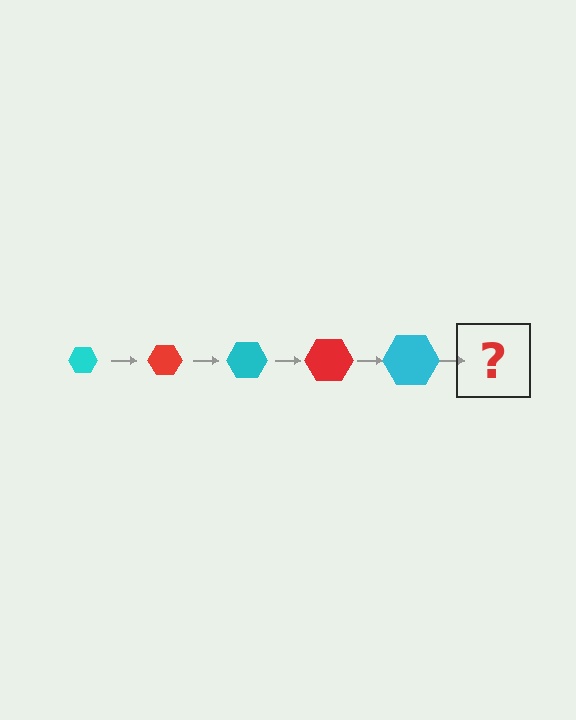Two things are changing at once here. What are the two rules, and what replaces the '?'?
The two rules are that the hexagon grows larger each step and the color cycles through cyan and red. The '?' should be a red hexagon, larger than the previous one.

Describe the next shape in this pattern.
It should be a red hexagon, larger than the previous one.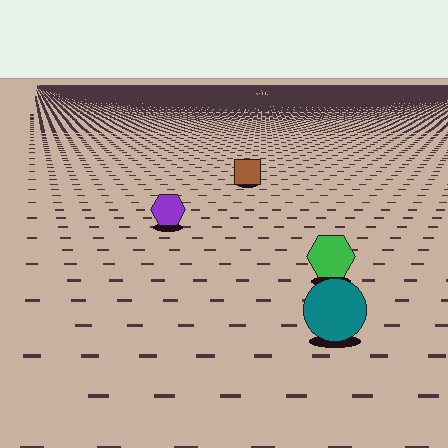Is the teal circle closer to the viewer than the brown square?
Yes. The teal circle is closer — you can tell from the texture gradient: the ground texture is coarser near it.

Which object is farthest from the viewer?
The brown square is farthest from the viewer. It appears smaller and the ground texture around it is denser.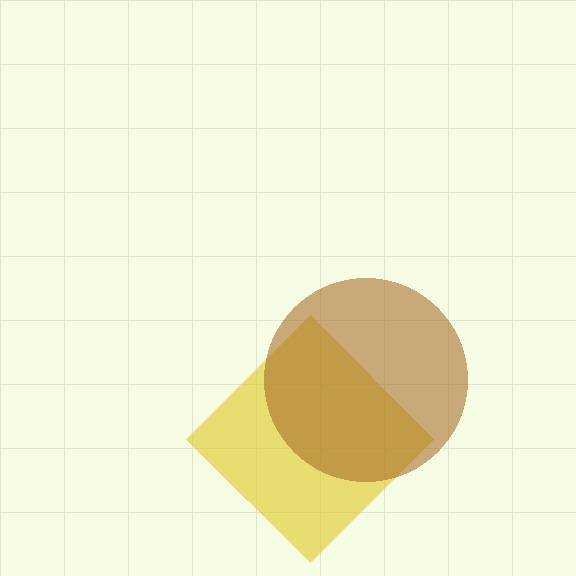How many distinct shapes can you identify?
There are 2 distinct shapes: a yellow diamond, a brown circle.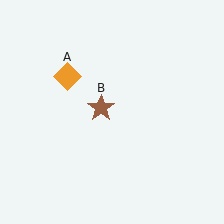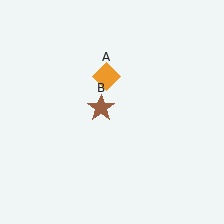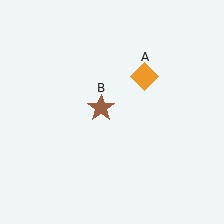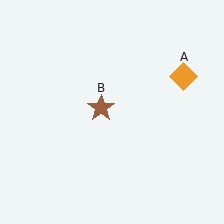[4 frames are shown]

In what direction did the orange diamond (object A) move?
The orange diamond (object A) moved right.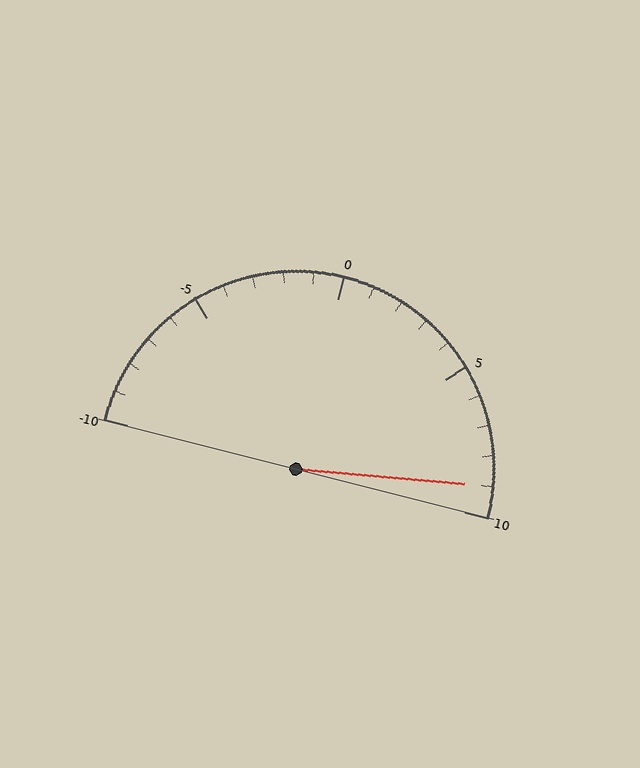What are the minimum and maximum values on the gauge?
The gauge ranges from -10 to 10.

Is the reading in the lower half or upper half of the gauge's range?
The reading is in the upper half of the range (-10 to 10).